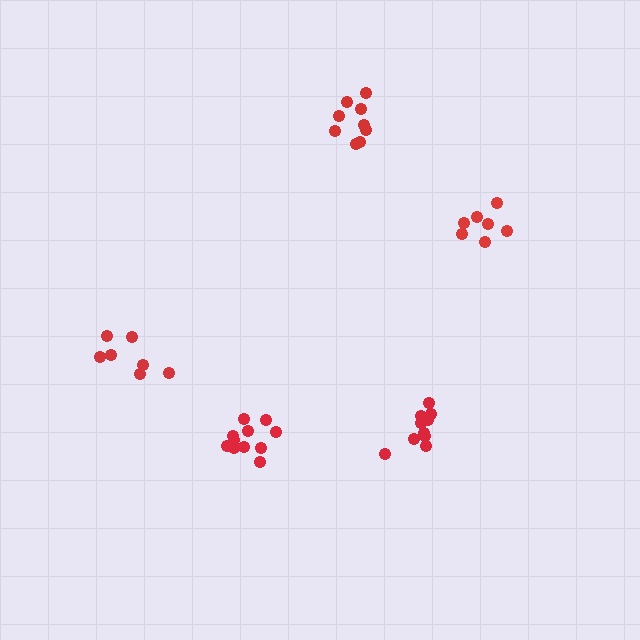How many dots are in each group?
Group 1: 7 dots, Group 2: 11 dots, Group 3: 7 dots, Group 4: 11 dots, Group 5: 9 dots (45 total).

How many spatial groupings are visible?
There are 5 spatial groupings.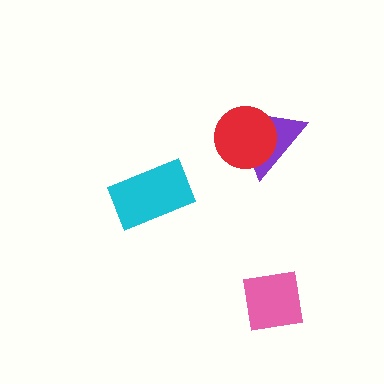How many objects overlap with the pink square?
0 objects overlap with the pink square.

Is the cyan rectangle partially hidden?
No, no other shape covers it.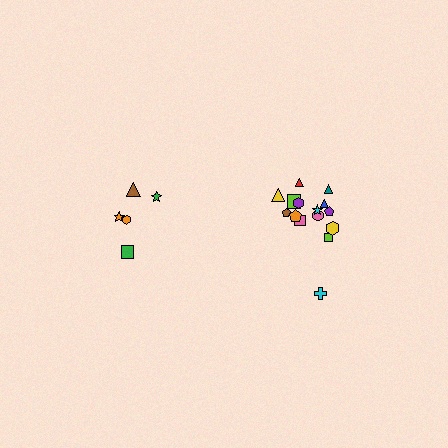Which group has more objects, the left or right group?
The right group.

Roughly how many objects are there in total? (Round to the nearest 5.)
Roughly 20 objects in total.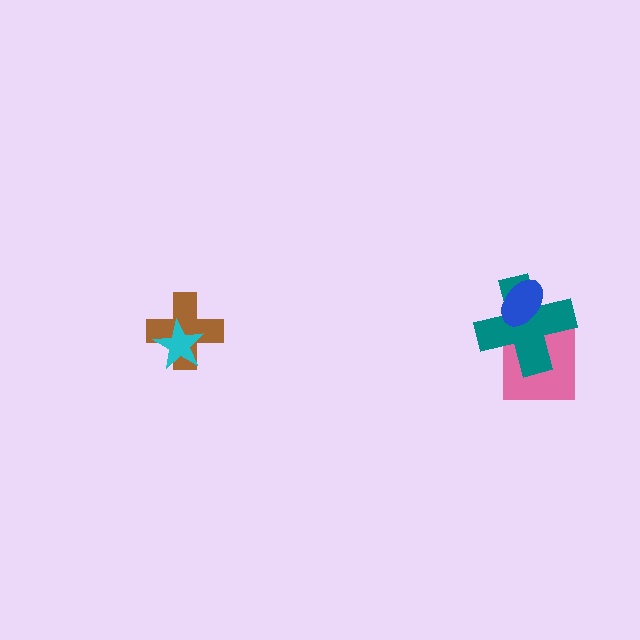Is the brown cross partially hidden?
Yes, it is partially covered by another shape.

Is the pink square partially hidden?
Yes, it is partially covered by another shape.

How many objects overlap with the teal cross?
2 objects overlap with the teal cross.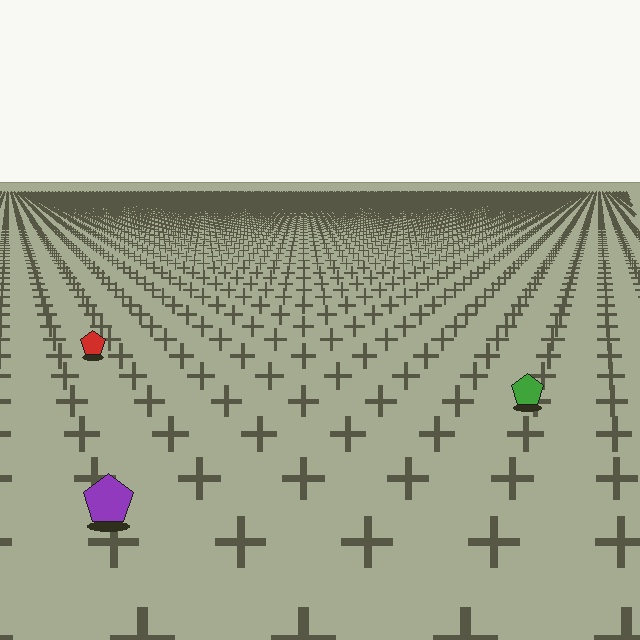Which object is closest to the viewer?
The purple pentagon is closest. The texture marks near it are larger and more spread out.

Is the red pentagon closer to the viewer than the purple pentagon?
No. The purple pentagon is closer — you can tell from the texture gradient: the ground texture is coarser near it.